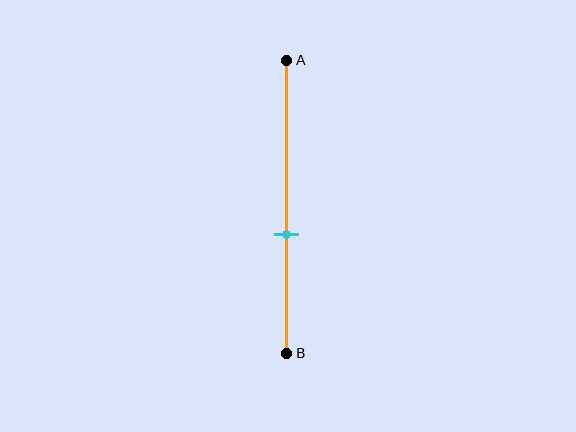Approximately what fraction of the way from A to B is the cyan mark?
The cyan mark is approximately 60% of the way from A to B.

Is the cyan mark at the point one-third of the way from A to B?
No, the mark is at about 60% from A, not at the 33% one-third point.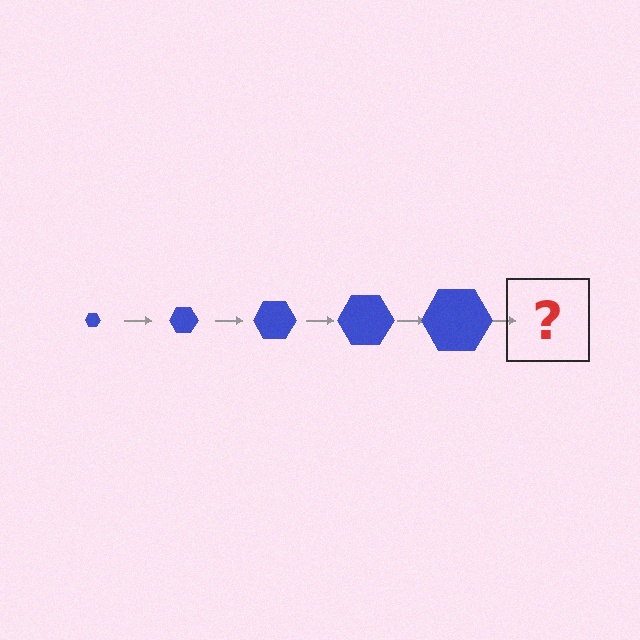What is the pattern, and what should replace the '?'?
The pattern is that the hexagon gets progressively larger each step. The '?' should be a blue hexagon, larger than the previous one.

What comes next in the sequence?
The next element should be a blue hexagon, larger than the previous one.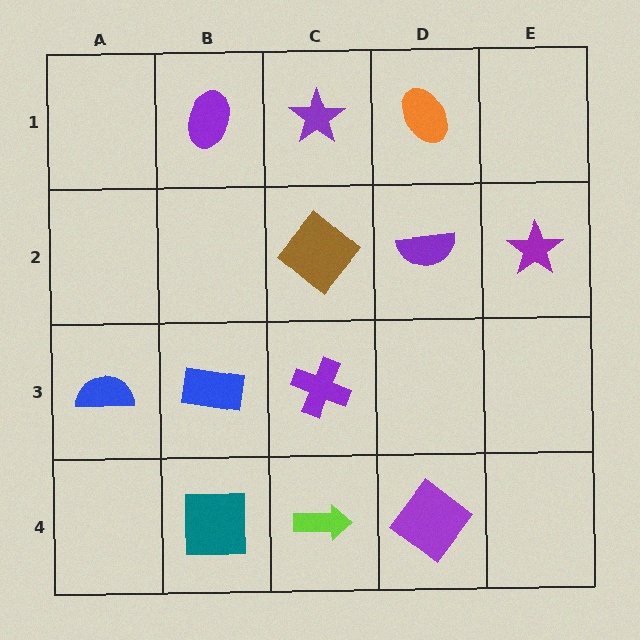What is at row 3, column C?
A purple cross.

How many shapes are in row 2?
3 shapes.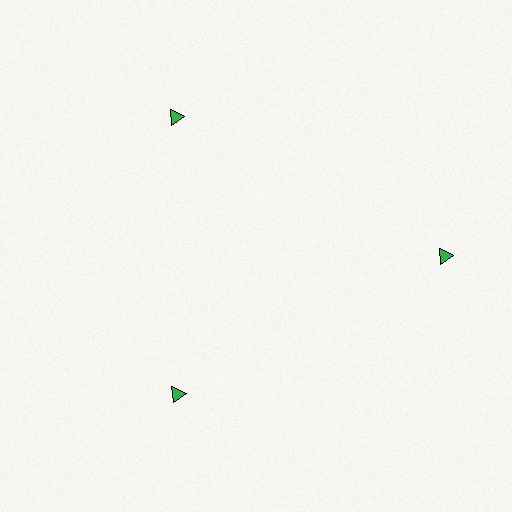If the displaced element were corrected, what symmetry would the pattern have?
It would have 3-fold rotational symmetry — the pattern would map onto itself every 120 degrees.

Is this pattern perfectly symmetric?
No. The 3 green triangles are arranged in a ring, but one element near the 3 o'clock position is pushed outward from the center, breaking the 3-fold rotational symmetry.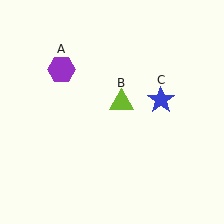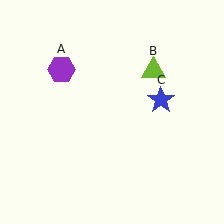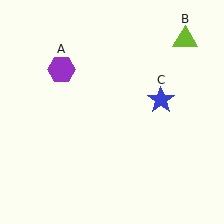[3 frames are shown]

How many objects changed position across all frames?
1 object changed position: lime triangle (object B).